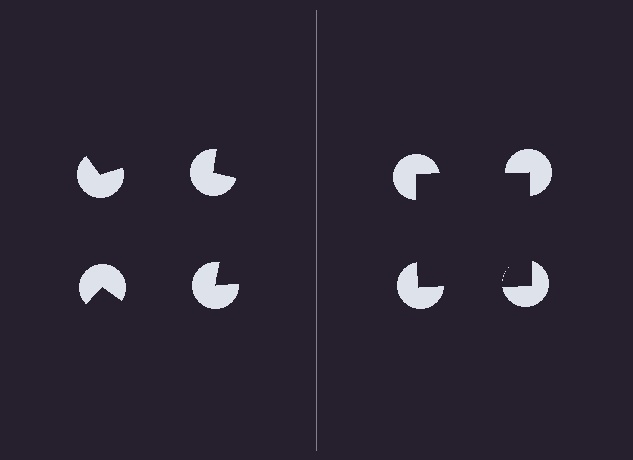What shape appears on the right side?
An illusory square.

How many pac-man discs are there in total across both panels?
8 — 4 on each side.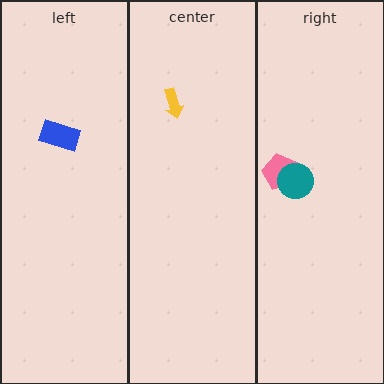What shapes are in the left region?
The blue rectangle.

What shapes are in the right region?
The pink pentagon, the teal circle.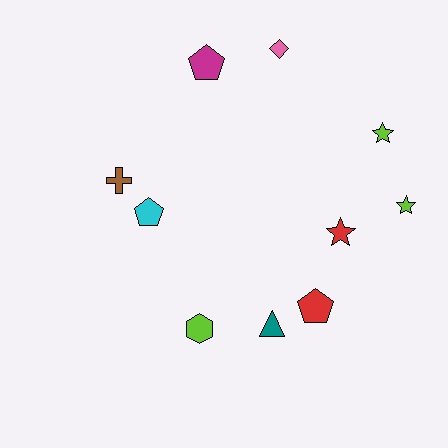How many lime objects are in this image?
There are 3 lime objects.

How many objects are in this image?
There are 10 objects.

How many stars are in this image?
There are 3 stars.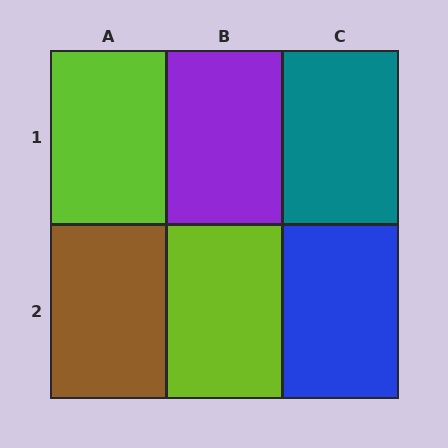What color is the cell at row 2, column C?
Blue.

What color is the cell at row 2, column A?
Brown.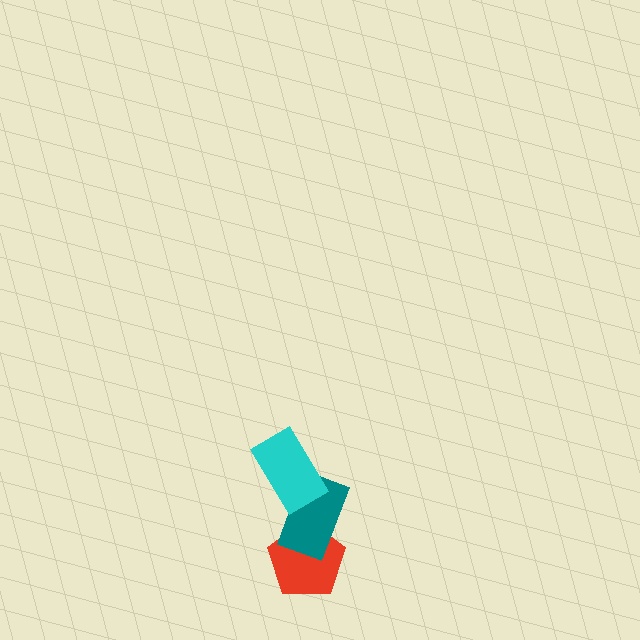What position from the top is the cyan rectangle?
The cyan rectangle is 1st from the top.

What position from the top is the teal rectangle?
The teal rectangle is 2nd from the top.